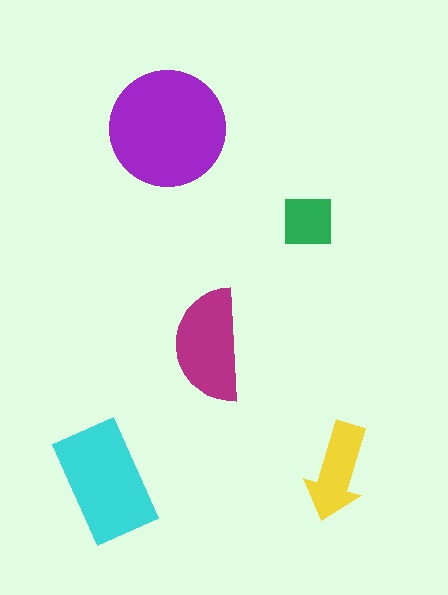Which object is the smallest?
The green square.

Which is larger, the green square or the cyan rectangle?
The cyan rectangle.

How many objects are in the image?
There are 5 objects in the image.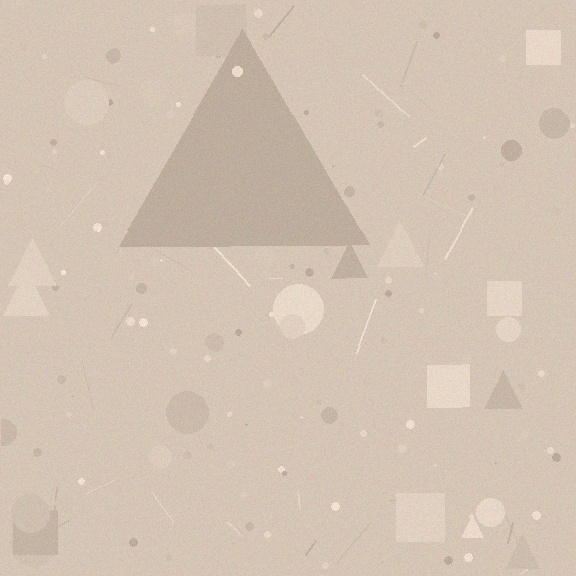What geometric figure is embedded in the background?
A triangle is embedded in the background.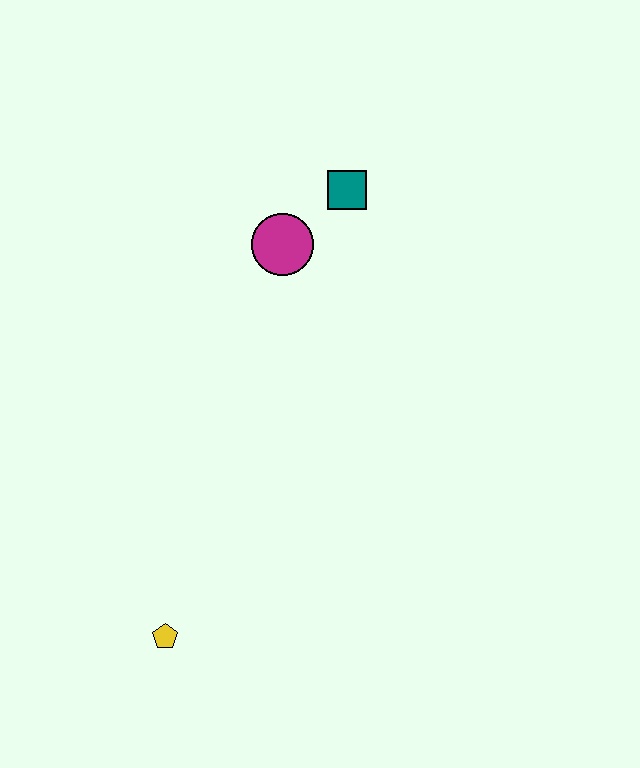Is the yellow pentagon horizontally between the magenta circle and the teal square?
No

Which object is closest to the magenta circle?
The teal square is closest to the magenta circle.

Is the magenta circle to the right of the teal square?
No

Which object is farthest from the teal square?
The yellow pentagon is farthest from the teal square.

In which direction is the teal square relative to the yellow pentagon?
The teal square is above the yellow pentagon.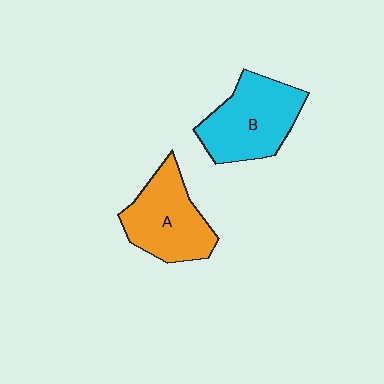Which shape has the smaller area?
Shape A (orange).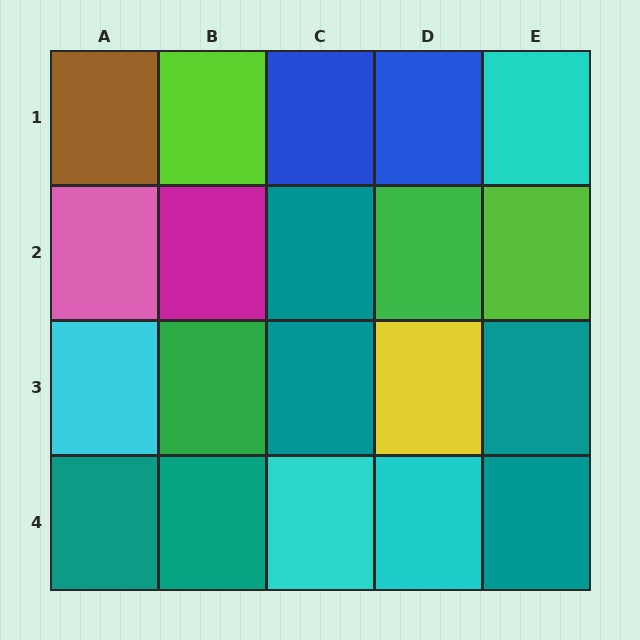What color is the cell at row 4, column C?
Cyan.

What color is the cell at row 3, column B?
Green.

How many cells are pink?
1 cell is pink.